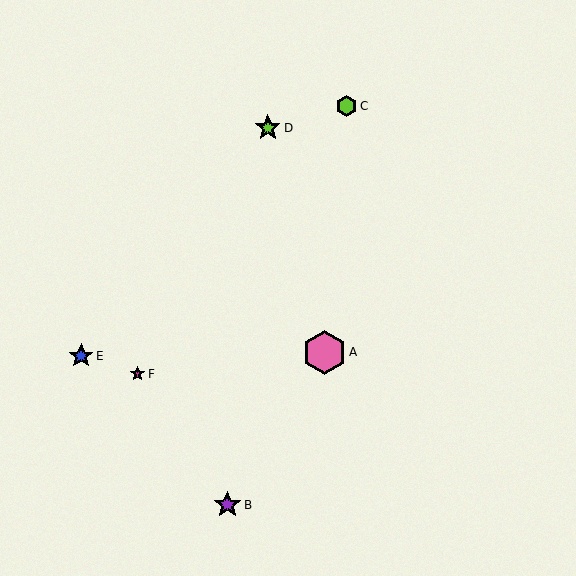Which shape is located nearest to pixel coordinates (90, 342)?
The blue star (labeled E) at (81, 356) is nearest to that location.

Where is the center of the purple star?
The center of the purple star is at (227, 505).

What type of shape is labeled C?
Shape C is a lime hexagon.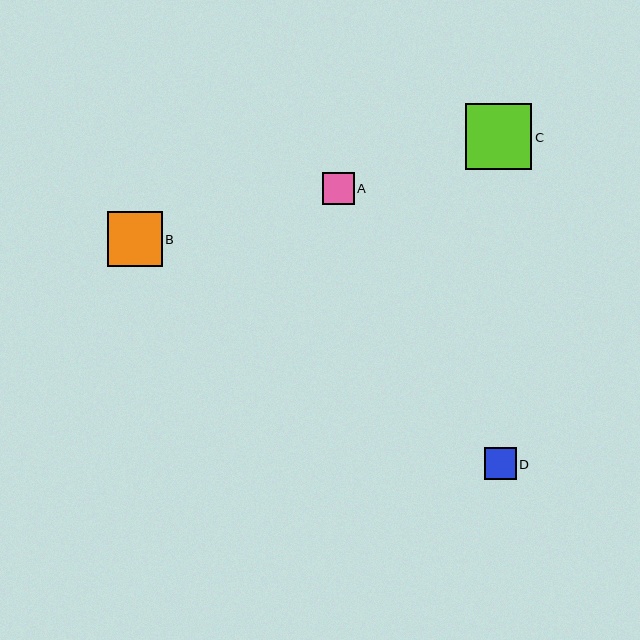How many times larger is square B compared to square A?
Square B is approximately 1.7 times the size of square A.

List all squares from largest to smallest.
From largest to smallest: C, B, D, A.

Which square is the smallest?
Square A is the smallest with a size of approximately 32 pixels.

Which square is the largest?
Square C is the largest with a size of approximately 66 pixels.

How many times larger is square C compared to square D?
Square C is approximately 2.1 times the size of square D.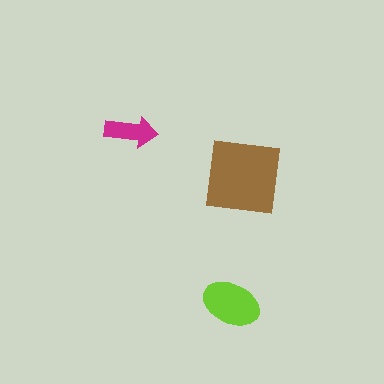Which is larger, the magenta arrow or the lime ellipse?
The lime ellipse.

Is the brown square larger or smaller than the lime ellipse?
Larger.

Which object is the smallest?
The magenta arrow.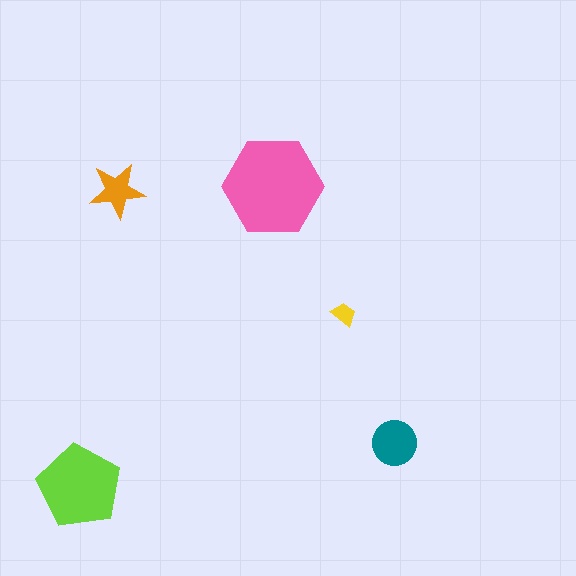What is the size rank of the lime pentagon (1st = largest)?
2nd.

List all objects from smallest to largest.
The yellow trapezoid, the orange star, the teal circle, the lime pentagon, the pink hexagon.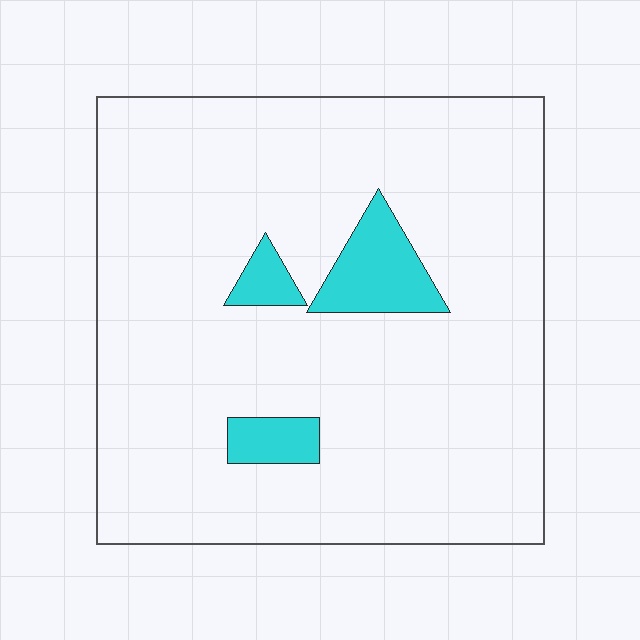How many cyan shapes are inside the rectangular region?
3.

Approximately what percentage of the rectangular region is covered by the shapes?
Approximately 10%.